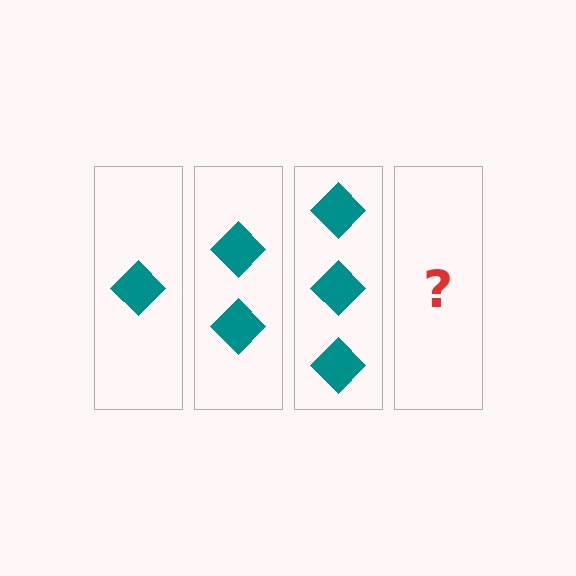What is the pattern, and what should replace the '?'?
The pattern is that each step adds one more diamond. The '?' should be 4 diamonds.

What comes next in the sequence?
The next element should be 4 diamonds.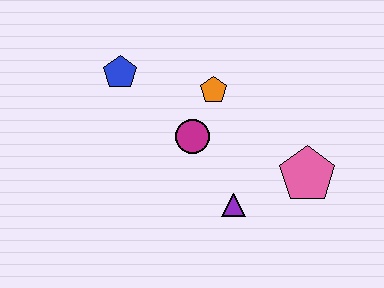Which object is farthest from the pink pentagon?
The blue pentagon is farthest from the pink pentagon.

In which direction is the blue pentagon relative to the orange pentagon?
The blue pentagon is to the left of the orange pentagon.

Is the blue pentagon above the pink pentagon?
Yes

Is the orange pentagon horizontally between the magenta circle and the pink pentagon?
Yes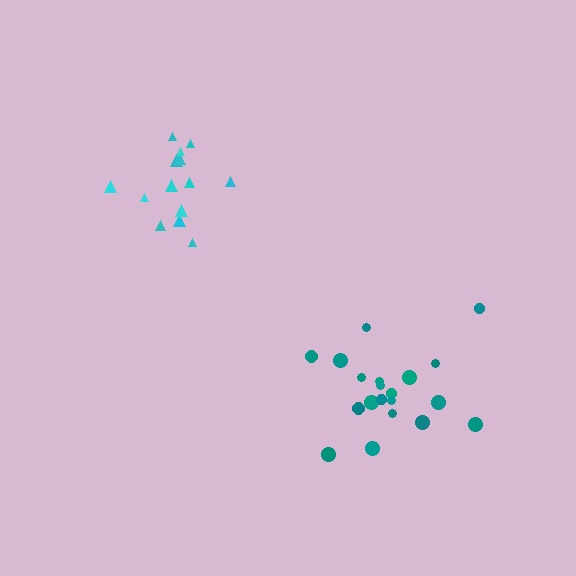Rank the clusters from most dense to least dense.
teal, cyan.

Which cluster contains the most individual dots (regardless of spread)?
Teal (20).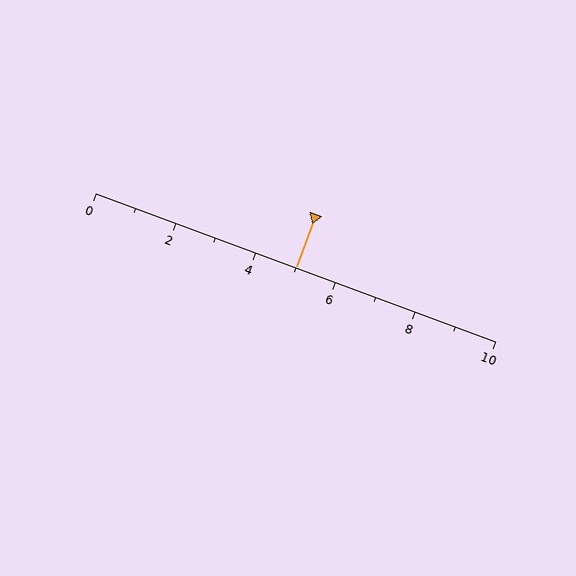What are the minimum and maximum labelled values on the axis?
The axis runs from 0 to 10.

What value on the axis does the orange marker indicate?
The marker indicates approximately 5.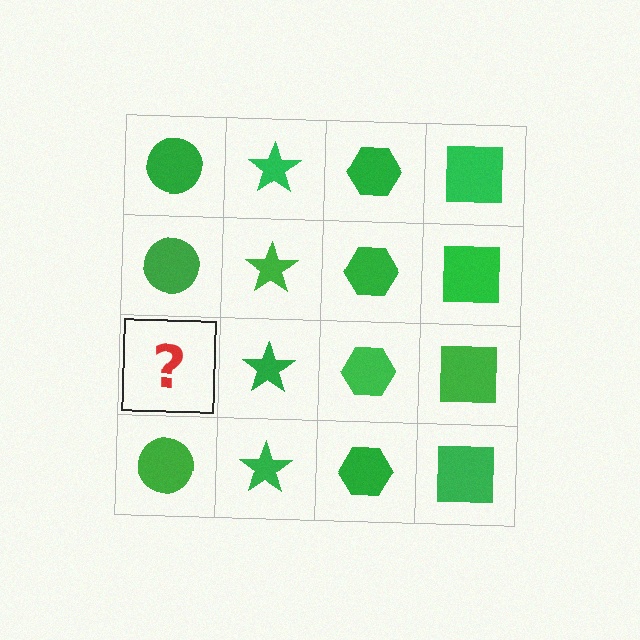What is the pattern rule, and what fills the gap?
The rule is that each column has a consistent shape. The gap should be filled with a green circle.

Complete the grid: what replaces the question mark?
The question mark should be replaced with a green circle.